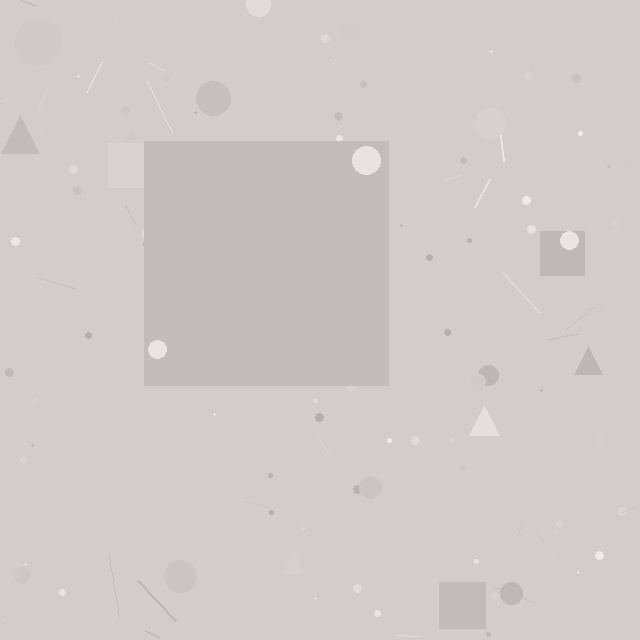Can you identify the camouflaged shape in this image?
The camouflaged shape is a square.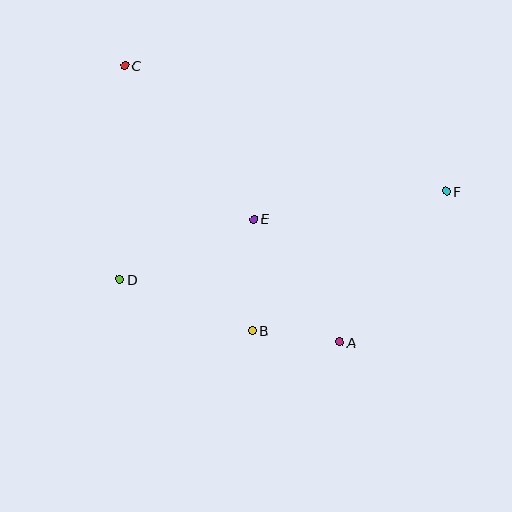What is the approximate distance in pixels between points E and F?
The distance between E and F is approximately 194 pixels.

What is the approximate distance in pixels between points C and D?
The distance between C and D is approximately 214 pixels.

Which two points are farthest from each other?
Points A and C are farthest from each other.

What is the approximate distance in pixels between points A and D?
The distance between A and D is approximately 229 pixels.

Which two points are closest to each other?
Points A and B are closest to each other.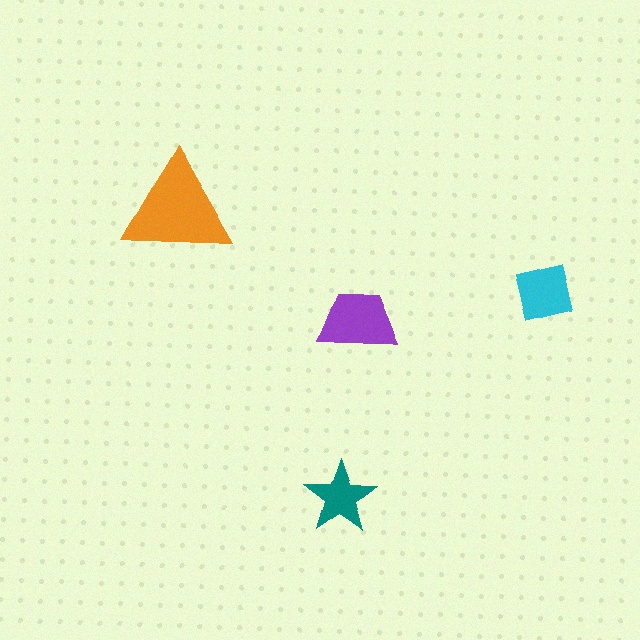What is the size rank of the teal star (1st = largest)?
4th.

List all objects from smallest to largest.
The teal star, the cyan square, the purple trapezoid, the orange triangle.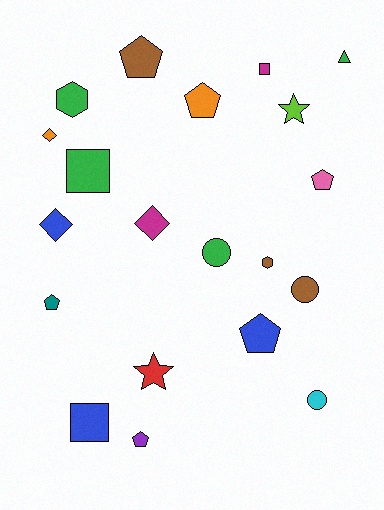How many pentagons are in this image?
There are 6 pentagons.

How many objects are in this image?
There are 20 objects.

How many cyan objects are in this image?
There is 1 cyan object.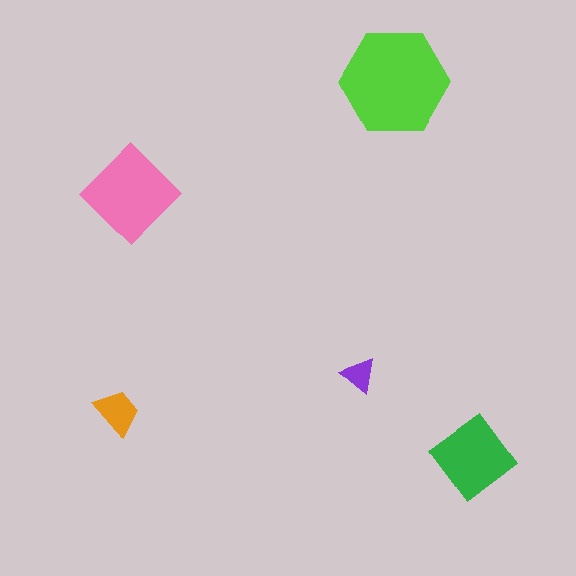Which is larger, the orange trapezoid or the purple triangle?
The orange trapezoid.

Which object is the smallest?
The purple triangle.